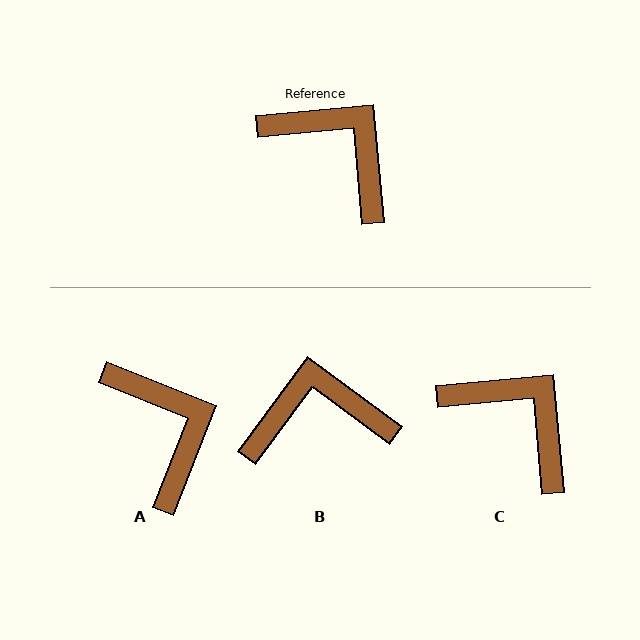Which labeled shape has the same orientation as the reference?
C.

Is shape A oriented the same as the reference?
No, it is off by about 27 degrees.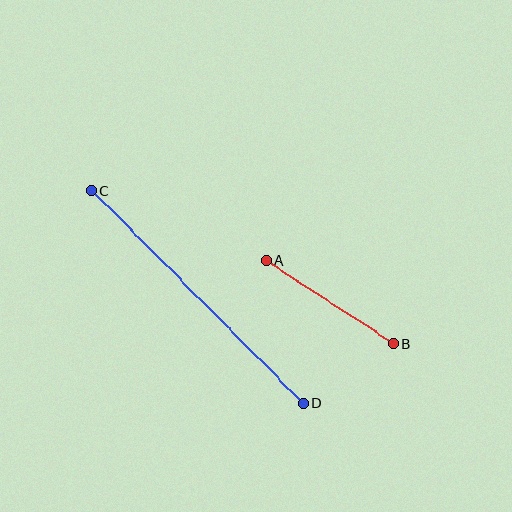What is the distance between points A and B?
The distance is approximately 152 pixels.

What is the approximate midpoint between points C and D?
The midpoint is at approximately (197, 297) pixels.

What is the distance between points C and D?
The distance is approximately 300 pixels.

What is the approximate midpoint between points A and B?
The midpoint is at approximately (330, 302) pixels.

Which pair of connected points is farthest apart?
Points C and D are farthest apart.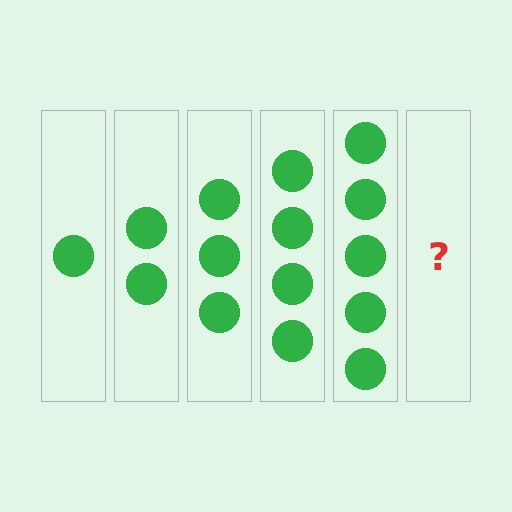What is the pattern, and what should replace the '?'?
The pattern is that each step adds one more circle. The '?' should be 6 circles.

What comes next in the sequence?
The next element should be 6 circles.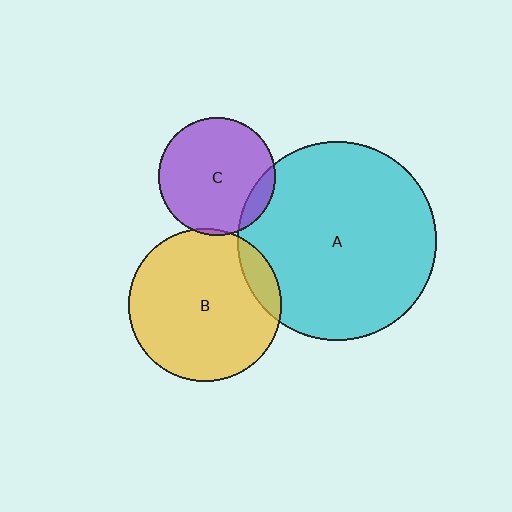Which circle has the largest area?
Circle A (cyan).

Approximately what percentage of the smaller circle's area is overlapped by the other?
Approximately 5%.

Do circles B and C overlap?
Yes.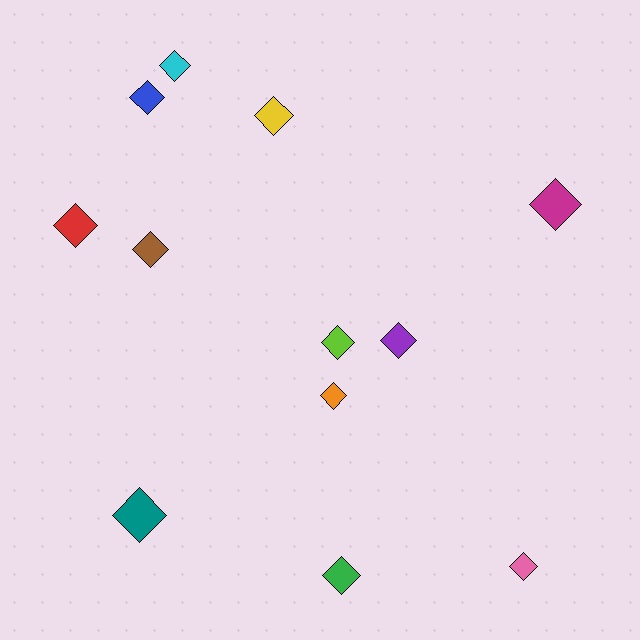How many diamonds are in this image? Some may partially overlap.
There are 12 diamonds.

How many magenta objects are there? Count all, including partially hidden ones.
There is 1 magenta object.